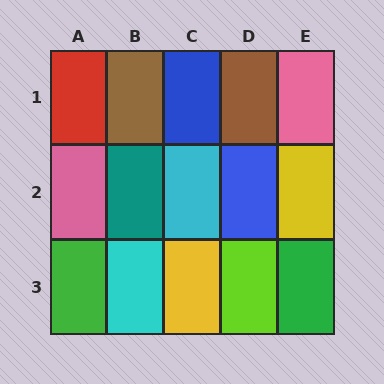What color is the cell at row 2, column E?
Yellow.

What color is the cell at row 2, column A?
Pink.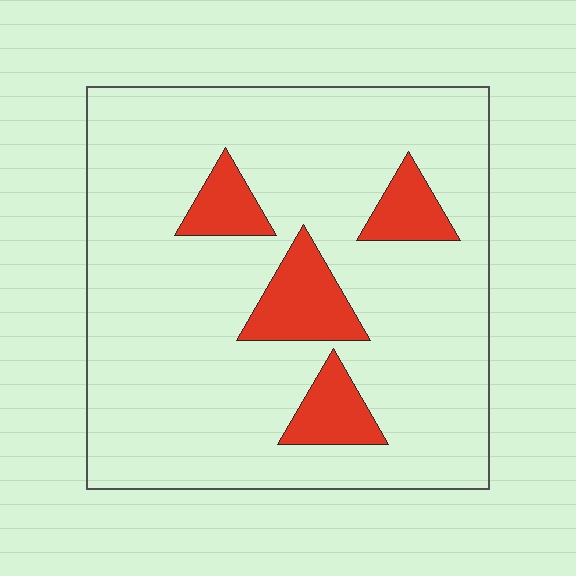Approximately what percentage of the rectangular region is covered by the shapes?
Approximately 15%.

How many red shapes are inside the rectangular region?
4.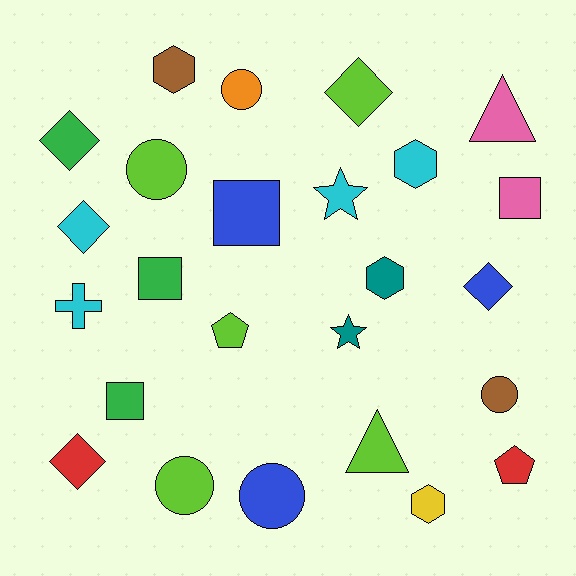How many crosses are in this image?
There is 1 cross.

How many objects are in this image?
There are 25 objects.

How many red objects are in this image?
There are 2 red objects.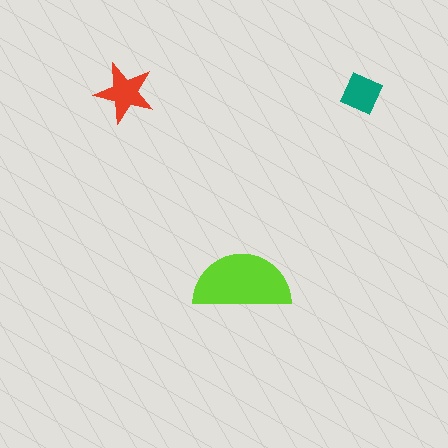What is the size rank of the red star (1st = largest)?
2nd.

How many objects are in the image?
There are 3 objects in the image.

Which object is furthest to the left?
The red star is leftmost.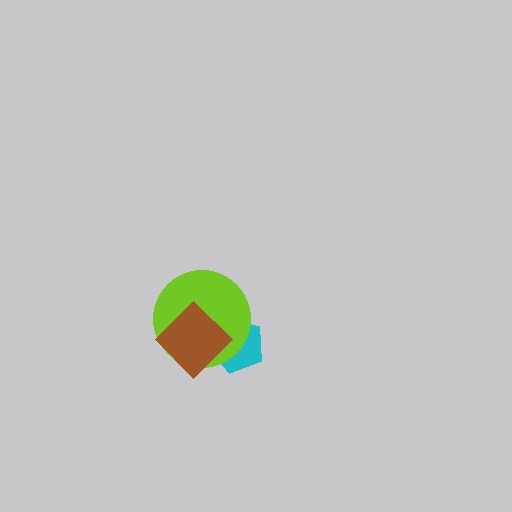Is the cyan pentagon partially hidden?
Yes, it is partially covered by another shape.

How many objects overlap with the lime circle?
2 objects overlap with the lime circle.